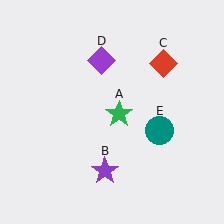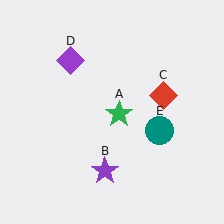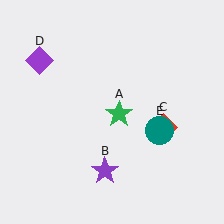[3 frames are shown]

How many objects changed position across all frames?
2 objects changed position: red diamond (object C), purple diamond (object D).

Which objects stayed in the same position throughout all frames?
Green star (object A) and purple star (object B) and teal circle (object E) remained stationary.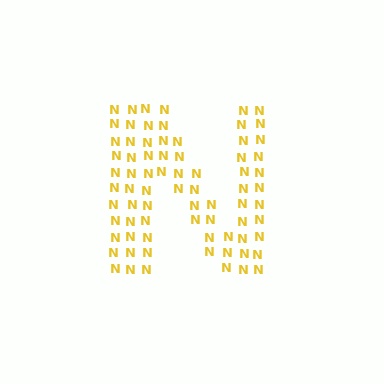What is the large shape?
The large shape is the letter N.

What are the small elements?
The small elements are letter N's.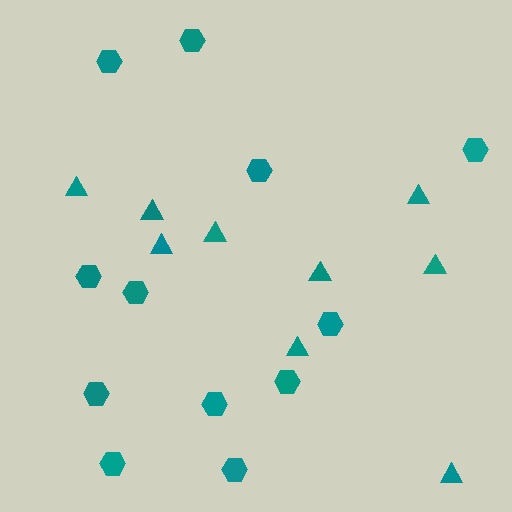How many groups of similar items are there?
There are 2 groups: one group of triangles (9) and one group of hexagons (12).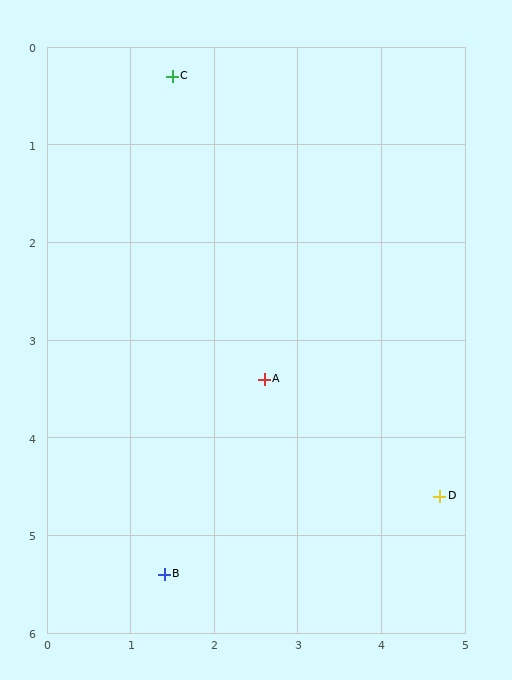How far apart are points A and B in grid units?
Points A and B are about 2.3 grid units apart.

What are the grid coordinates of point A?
Point A is at approximately (2.6, 3.4).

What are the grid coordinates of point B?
Point B is at approximately (1.4, 5.4).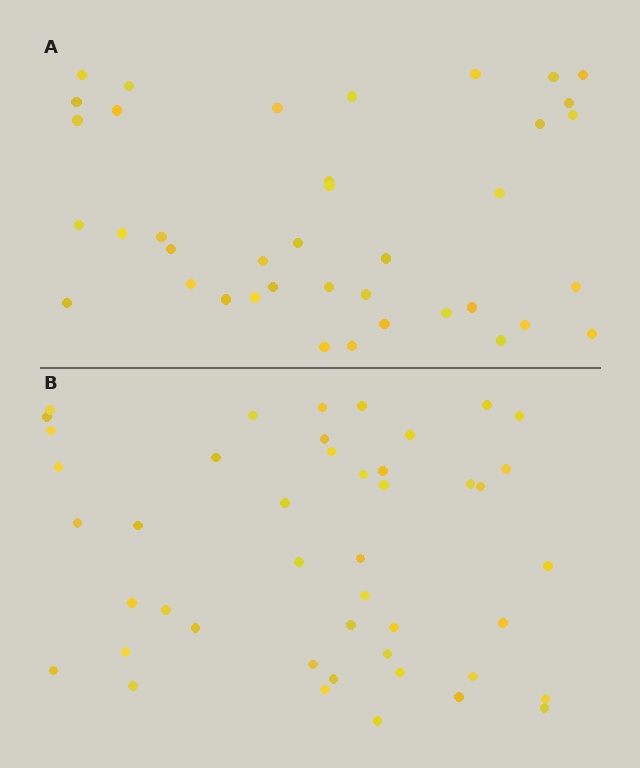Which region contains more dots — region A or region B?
Region B (the bottom region) has more dots.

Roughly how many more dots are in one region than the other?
Region B has about 6 more dots than region A.